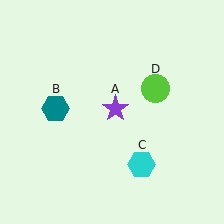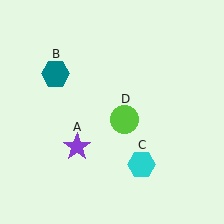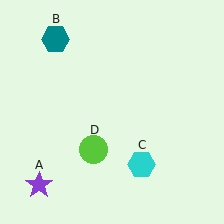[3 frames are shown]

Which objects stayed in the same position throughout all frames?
Cyan hexagon (object C) remained stationary.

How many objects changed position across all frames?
3 objects changed position: purple star (object A), teal hexagon (object B), lime circle (object D).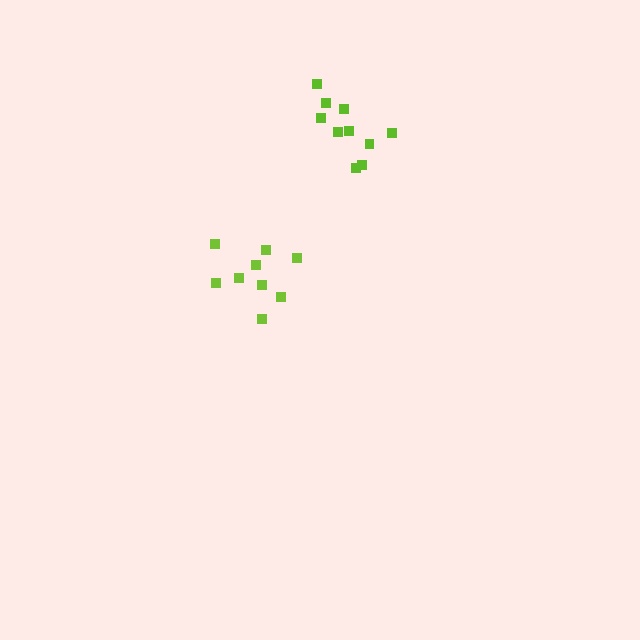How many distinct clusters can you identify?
There are 2 distinct clusters.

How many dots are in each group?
Group 1: 10 dots, Group 2: 9 dots (19 total).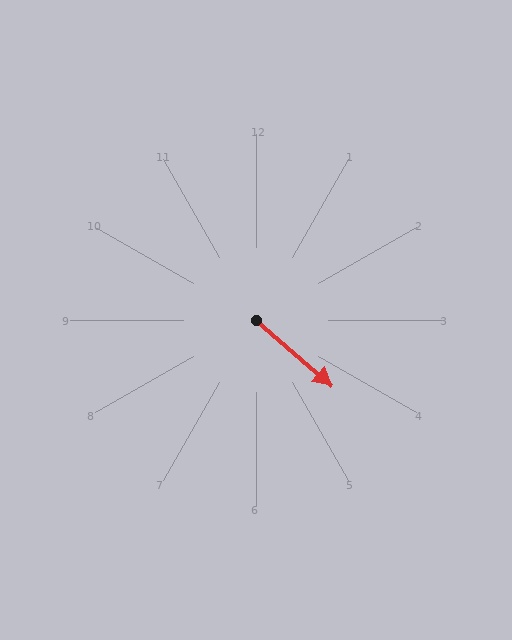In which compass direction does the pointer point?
Southeast.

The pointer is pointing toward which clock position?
Roughly 4 o'clock.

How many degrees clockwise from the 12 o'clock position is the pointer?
Approximately 131 degrees.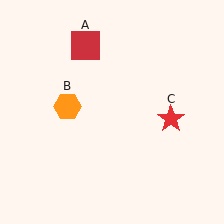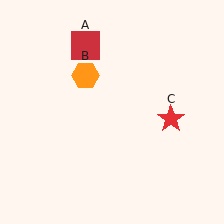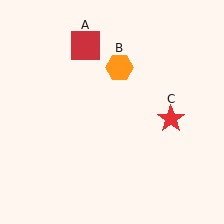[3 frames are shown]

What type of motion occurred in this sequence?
The orange hexagon (object B) rotated clockwise around the center of the scene.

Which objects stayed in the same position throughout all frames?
Red square (object A) and red star (object C) remained stationary.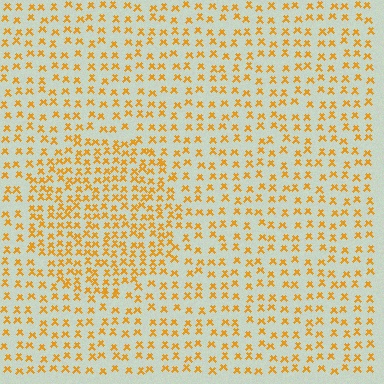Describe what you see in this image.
The image contains small orange elements arranged at two different densities. A circle-shaped region is visible where the elements are more densely packed than the surrounding area.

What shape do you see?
I see a circle.